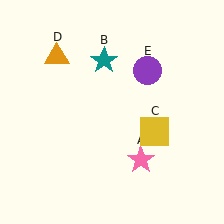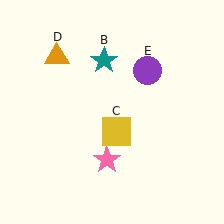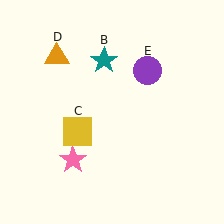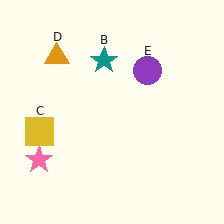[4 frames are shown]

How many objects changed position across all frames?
2 objects changed position: pink star (object A), yellow square (object C).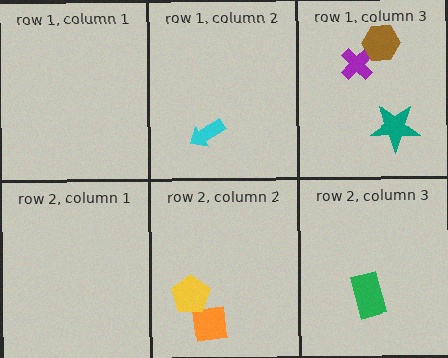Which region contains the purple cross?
The row 1, column 3 region.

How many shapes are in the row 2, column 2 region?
2.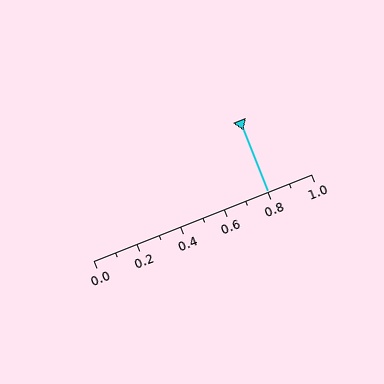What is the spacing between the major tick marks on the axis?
The major ticks are spaced 0.2 apart.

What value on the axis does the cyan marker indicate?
The marker indicates approximately 0.8.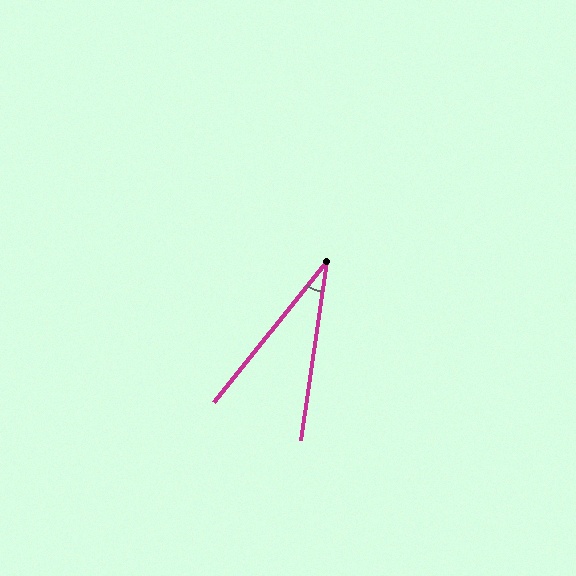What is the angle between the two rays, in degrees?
Approximately 30 degrees.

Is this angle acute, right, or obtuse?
It is acute.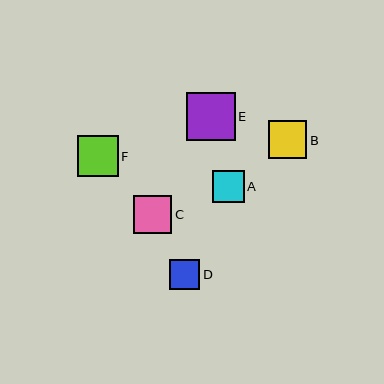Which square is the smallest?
Square D is the smallest with a size of approximately 30 pixels.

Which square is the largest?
Square E is the largest with a size of approximately 48 pixels.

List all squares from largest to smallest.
From largest to smallest: E, F, B, C, A, D.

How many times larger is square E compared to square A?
Square E is approximately 1.5 times the size of square A.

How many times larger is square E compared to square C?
Square E is approximately 1.3 times the size of square C.